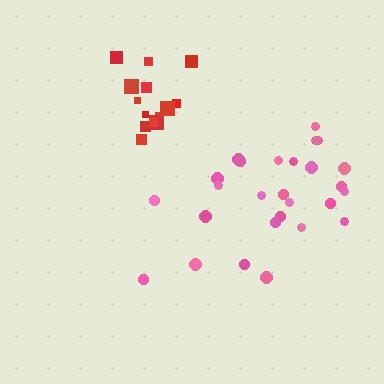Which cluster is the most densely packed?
Red.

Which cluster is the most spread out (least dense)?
Pink.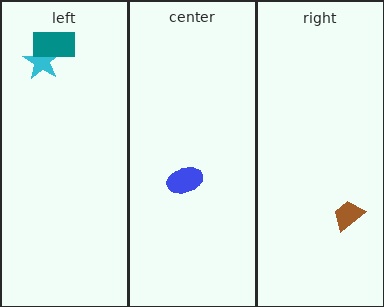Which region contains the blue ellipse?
The center region.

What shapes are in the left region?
The cyan star, the teal rectangle.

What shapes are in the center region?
The blue ellipse.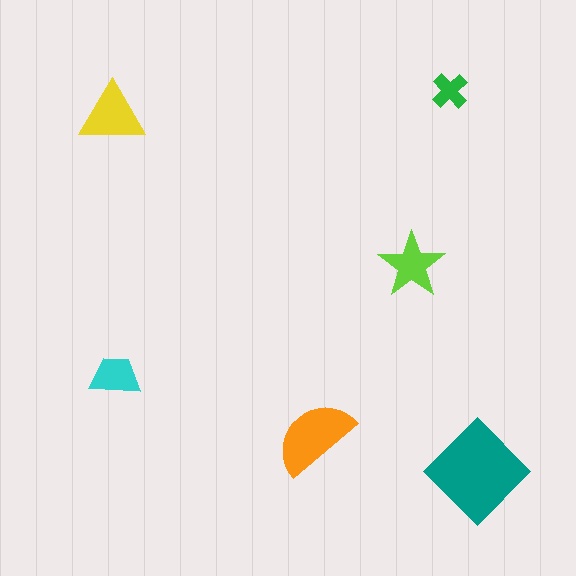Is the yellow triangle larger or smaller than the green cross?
Larger.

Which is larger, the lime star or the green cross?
The lime star.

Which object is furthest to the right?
The teal diamond is rightmost.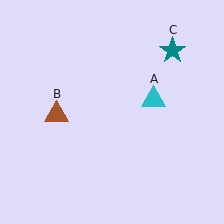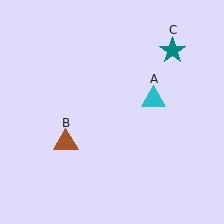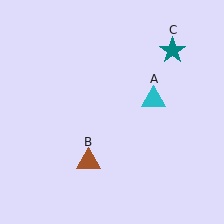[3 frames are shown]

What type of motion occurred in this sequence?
The brown triangle (object B) rotated counterclockwise around the center of the scene.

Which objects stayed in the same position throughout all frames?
Cyan triangle (object A) and teal star (object C) remained stationary.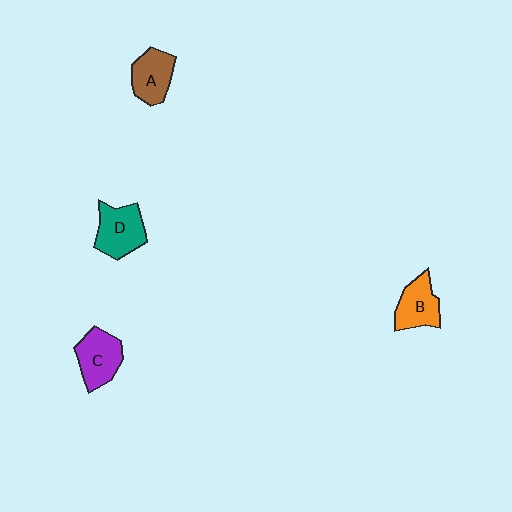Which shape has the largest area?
Shape D (teal).